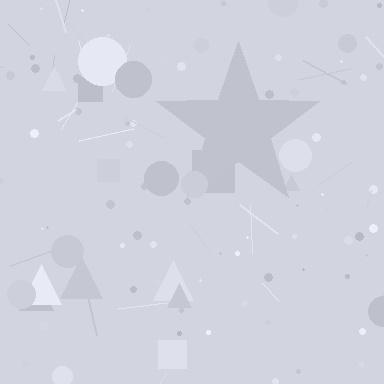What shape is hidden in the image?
A star is hidden in the image.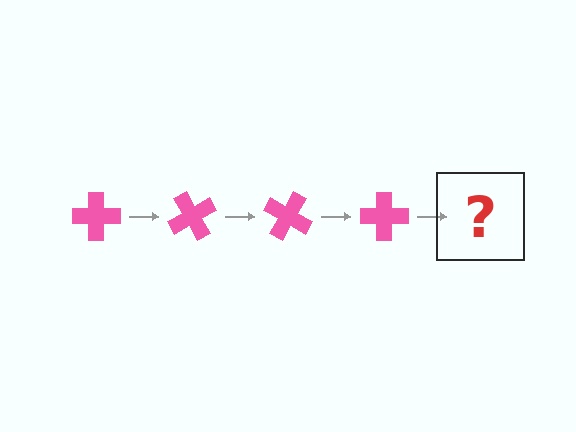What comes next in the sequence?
The next element should be a pink cross rotated 240 degrees.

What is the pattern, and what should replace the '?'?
The pattern is that the cross rotates 60 degrees each step. The '?' should be a pink cross rotated 240 degrees.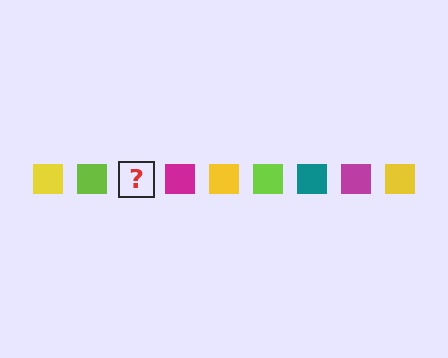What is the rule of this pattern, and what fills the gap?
The rule is that the pattern cycles through yellow, lime, teal, magenta squares. The gap should be filled with a teal square.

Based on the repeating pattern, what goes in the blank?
The blank should be a teal square.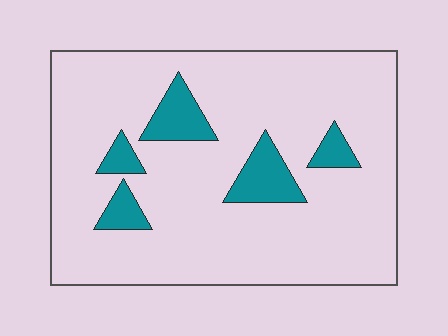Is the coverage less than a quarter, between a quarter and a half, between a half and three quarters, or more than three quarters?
Less than a quarter.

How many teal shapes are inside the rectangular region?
5.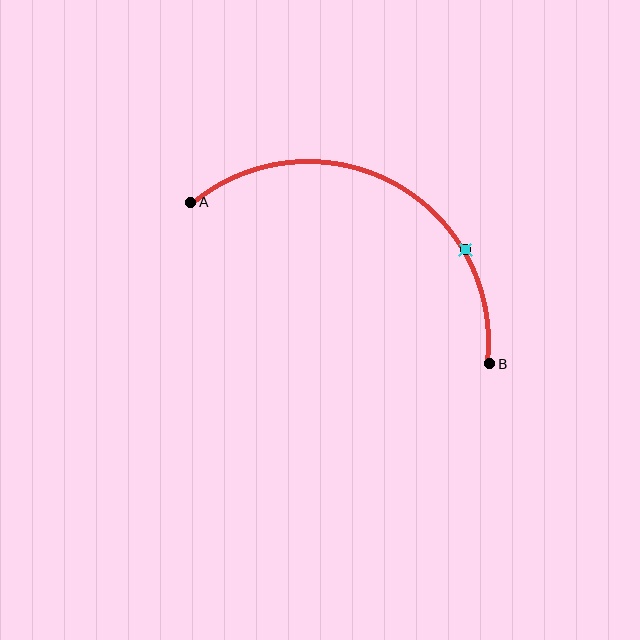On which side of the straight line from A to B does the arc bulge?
The arc bulges above the straight line connecting A and B.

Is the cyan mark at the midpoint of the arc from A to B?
No. The cyan mark lies on the arc but is closer to endpoint B. The arc midpoint would be at the point on the curve equidistant along the arc from both A and B.